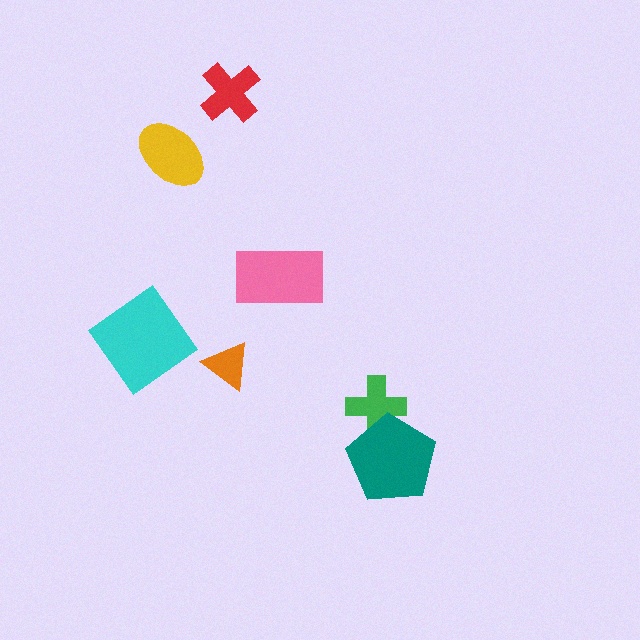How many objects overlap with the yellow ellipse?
0 objects overlap with the yellow ellipse.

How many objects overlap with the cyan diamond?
0 objects overlap with the cyan diamond.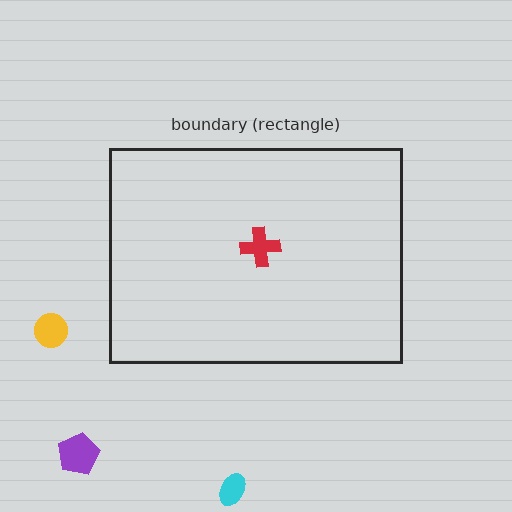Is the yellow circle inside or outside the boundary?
Outside.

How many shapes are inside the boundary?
1 inside, 3 outside.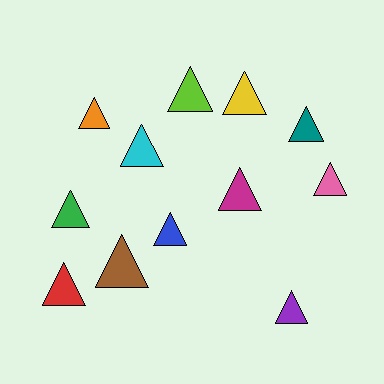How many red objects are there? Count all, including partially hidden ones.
There is 1 red object.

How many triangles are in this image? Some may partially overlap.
There are 12 triangles.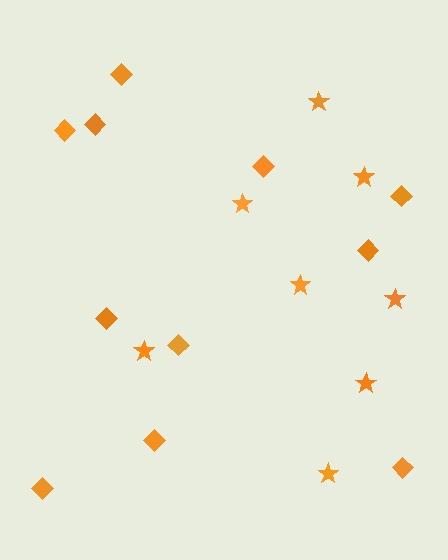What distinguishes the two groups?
There are 2 groups: one group of diamonds (11) and one group of stars (8).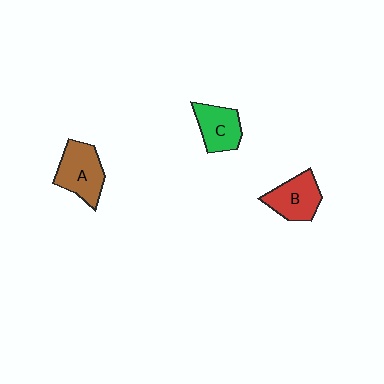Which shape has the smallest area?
Shape C (green).